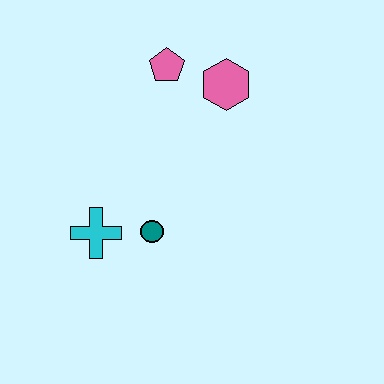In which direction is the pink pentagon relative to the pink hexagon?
The pink pentagon is to the left of the pink hexagon.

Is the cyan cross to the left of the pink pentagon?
Yes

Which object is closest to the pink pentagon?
The pink hexagon is closest to the pink pentagon.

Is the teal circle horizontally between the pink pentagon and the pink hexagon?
No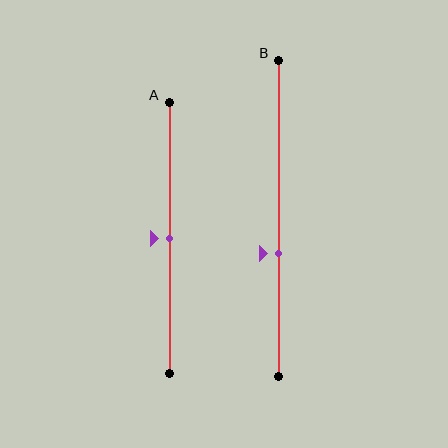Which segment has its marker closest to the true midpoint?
Segment A has its marker closest to the true midpoint.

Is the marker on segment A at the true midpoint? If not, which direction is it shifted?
Yes, the marker on segment A is at the true midpoint.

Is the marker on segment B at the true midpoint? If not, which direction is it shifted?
No, the marker on segment B is shifted downward by about 11% of the segment length.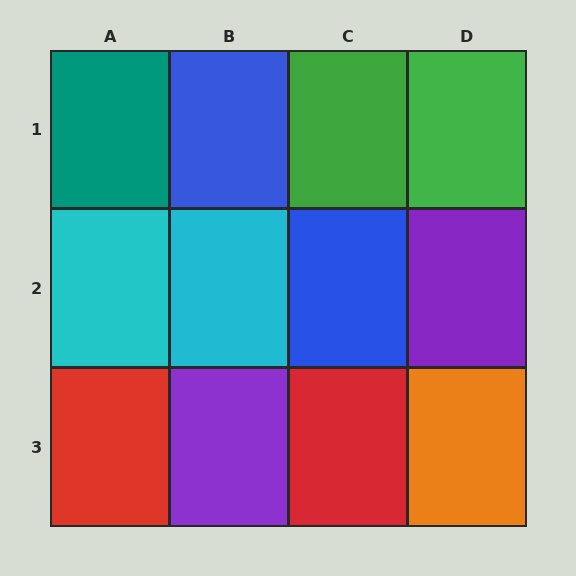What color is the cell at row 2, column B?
Cyan.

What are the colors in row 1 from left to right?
Teal, blue, green, green.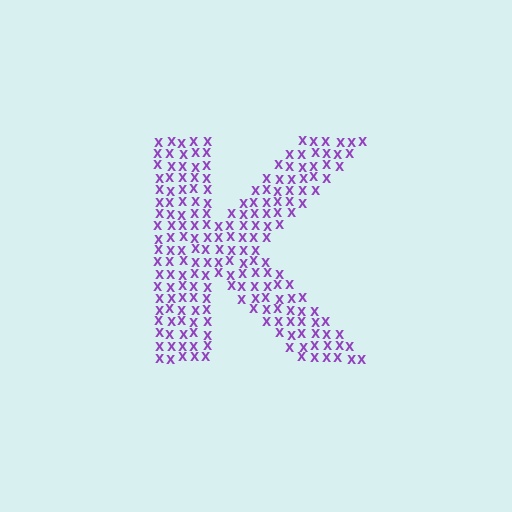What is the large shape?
The large shape is the letter K.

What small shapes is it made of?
It is made of small letter X's.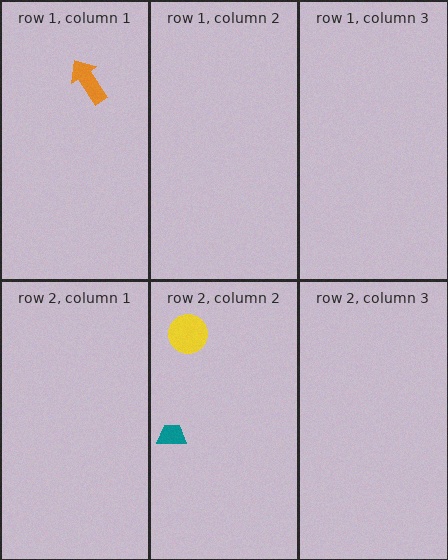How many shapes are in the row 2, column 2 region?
2.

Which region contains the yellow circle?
The row 2, column 2 region.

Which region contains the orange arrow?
The row 1, column 1 region.